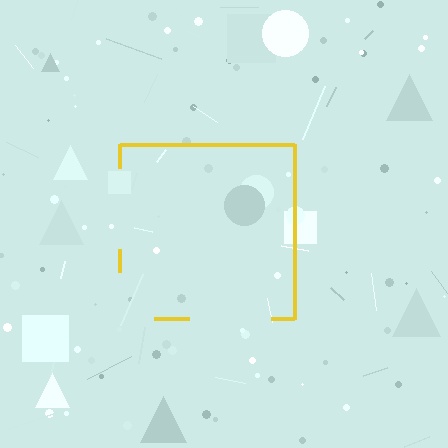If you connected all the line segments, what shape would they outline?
They would outline a square.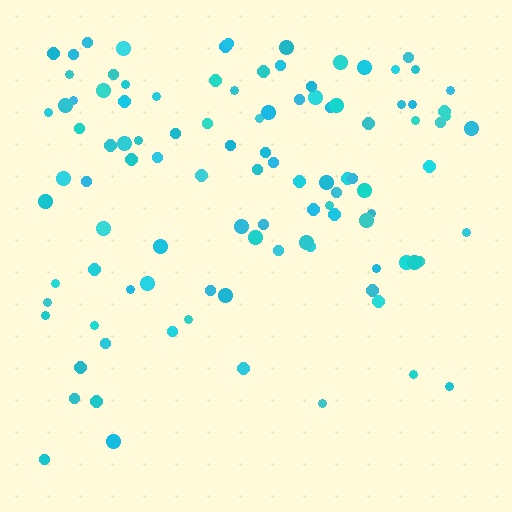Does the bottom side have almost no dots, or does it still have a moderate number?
Still a moderate number, just noticeably fewer than the top.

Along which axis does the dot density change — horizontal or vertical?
Vertical.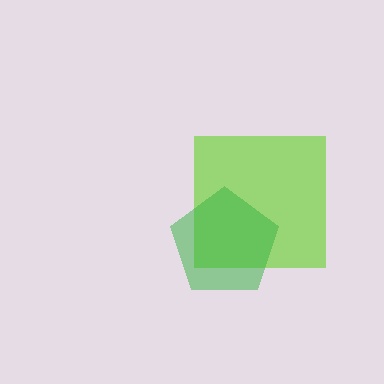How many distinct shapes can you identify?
There are 2 distinct shapes: a lime square, a green pentagon.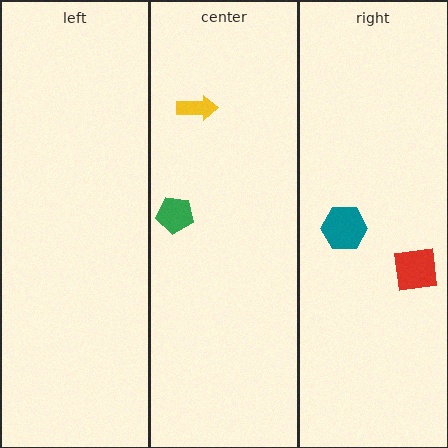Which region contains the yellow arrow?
The center region.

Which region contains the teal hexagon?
The right region.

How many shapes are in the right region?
2.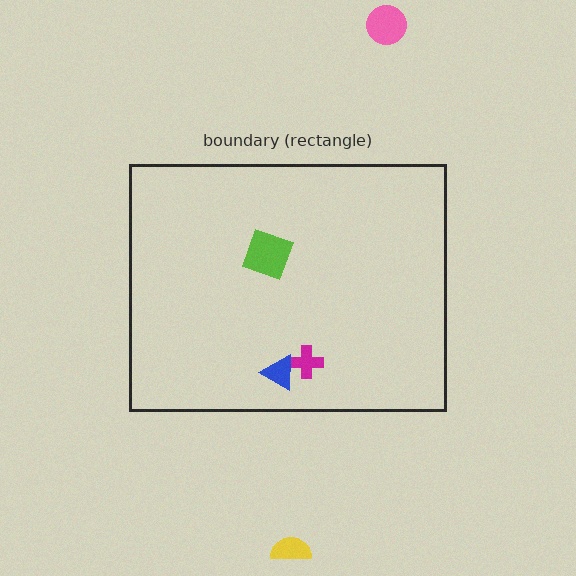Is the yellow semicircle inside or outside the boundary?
Outside.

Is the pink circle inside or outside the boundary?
Outside.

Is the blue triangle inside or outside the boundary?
Inside.